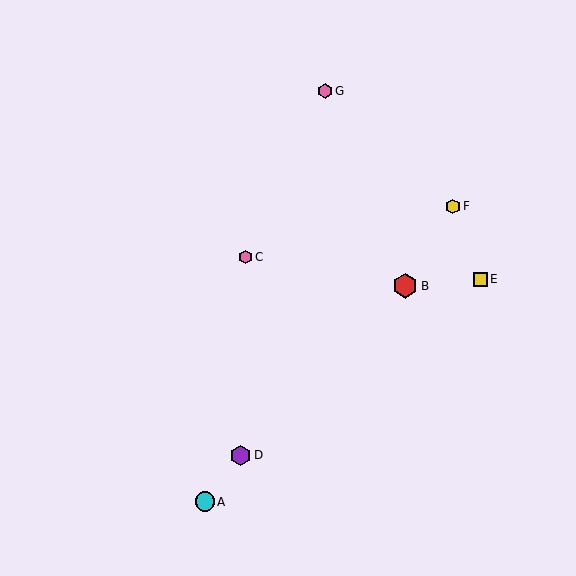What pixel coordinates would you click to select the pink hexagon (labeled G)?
Click at (325, 91) to select the pink hexagon G.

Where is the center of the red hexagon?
The center of the red hexagon is at (405, 286).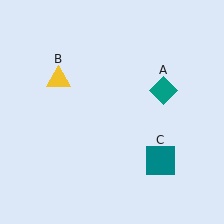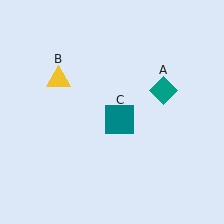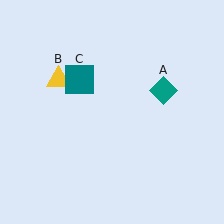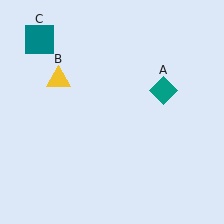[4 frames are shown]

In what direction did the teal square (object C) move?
The teal square (object C) moved up and to the left.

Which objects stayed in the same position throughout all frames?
Teal diamond (object A) and yellow triangle (object B) remained stationary.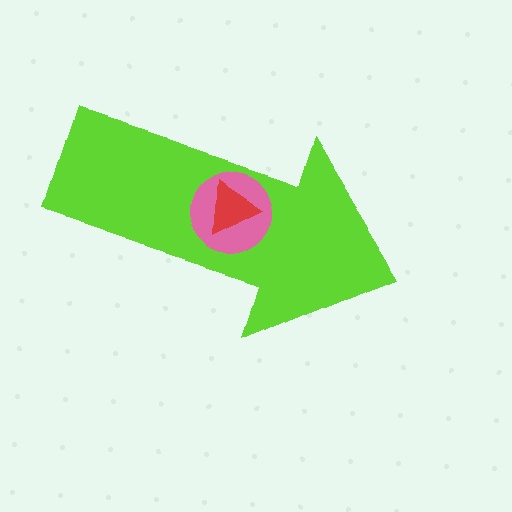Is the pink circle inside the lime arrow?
Yes.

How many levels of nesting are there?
3.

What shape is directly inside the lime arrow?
The pink circle.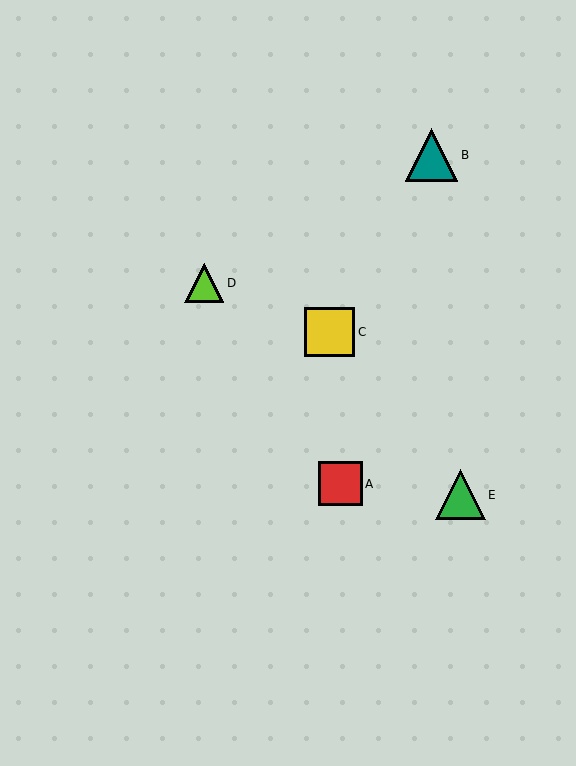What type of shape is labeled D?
Shape D is a lime triangle.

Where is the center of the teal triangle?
The center of the teal triangle is at (432, 155).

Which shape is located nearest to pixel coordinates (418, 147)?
The teal triangle (labeled B) at (432, 155) is nearest to that location.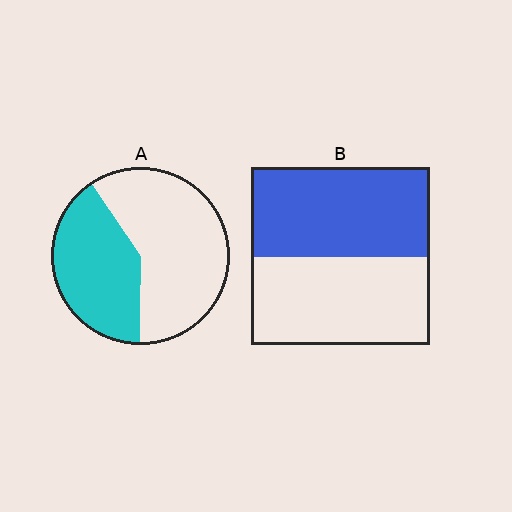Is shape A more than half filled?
No.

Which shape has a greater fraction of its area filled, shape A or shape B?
Shape B.